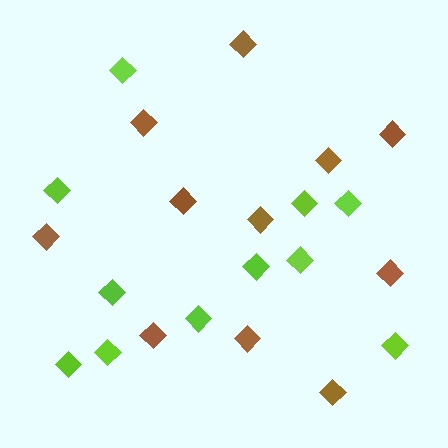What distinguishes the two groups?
There are 2 groups: one group of brown diamonds (11) and one group of lime diamonds (11).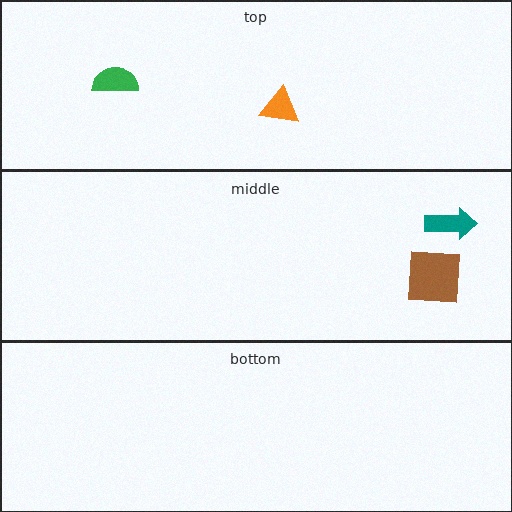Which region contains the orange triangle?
The top region.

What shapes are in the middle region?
The teal arrow, the brown square.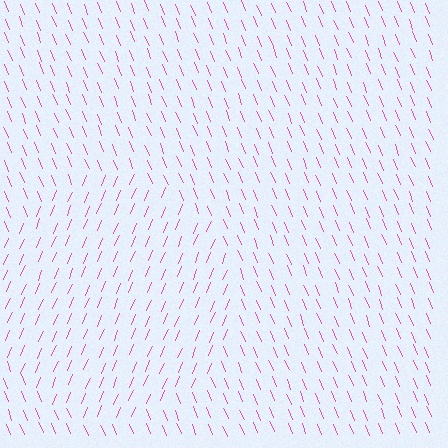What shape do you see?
I see a circle.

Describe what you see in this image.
The image is filled with small pink line segments. A circle region in the image has lines oriented differently from the surrounding lines, creating a visible texture boundary.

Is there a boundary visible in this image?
Yes, there is a texture boundary formed by a change in line orientation.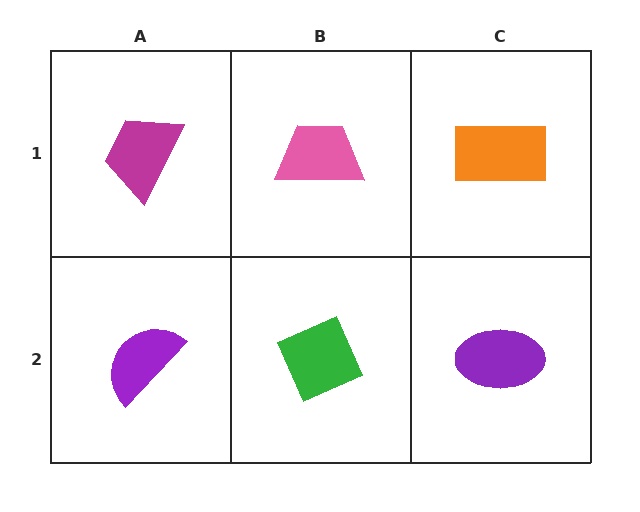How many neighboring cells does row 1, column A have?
2.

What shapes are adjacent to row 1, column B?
A green diamond (row 2, column B), a magenta trapezoid (row 1, column A), an orange rectangle (row 1, column C).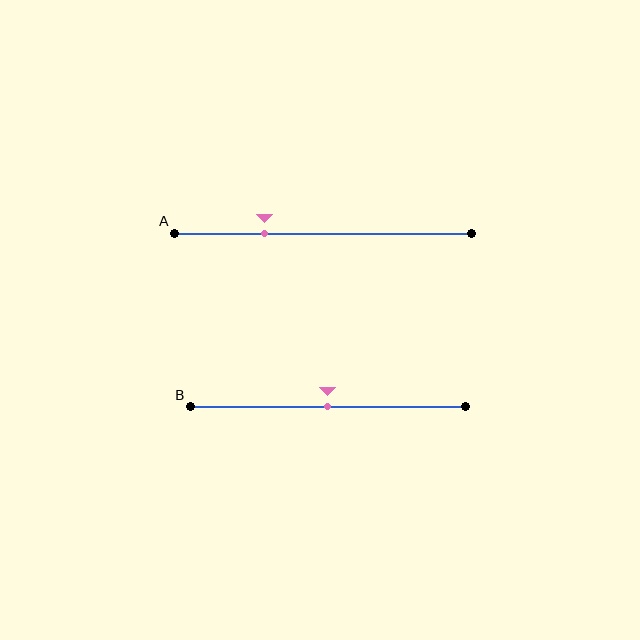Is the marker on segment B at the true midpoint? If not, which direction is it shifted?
Yes, the marker on segment B is at the true midpoint.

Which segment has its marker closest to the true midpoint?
Segment B has its marker closest to the true midpoint.